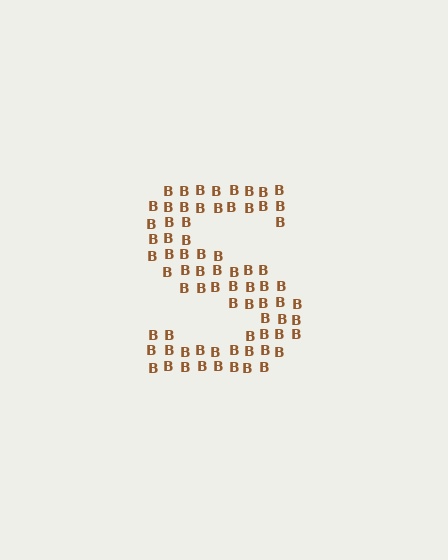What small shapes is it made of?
It is made of small letter B's.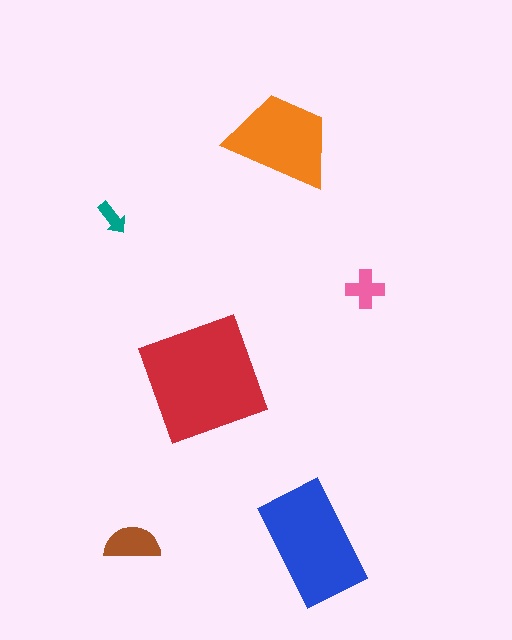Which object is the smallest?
The teal arrow.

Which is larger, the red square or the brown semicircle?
The red square.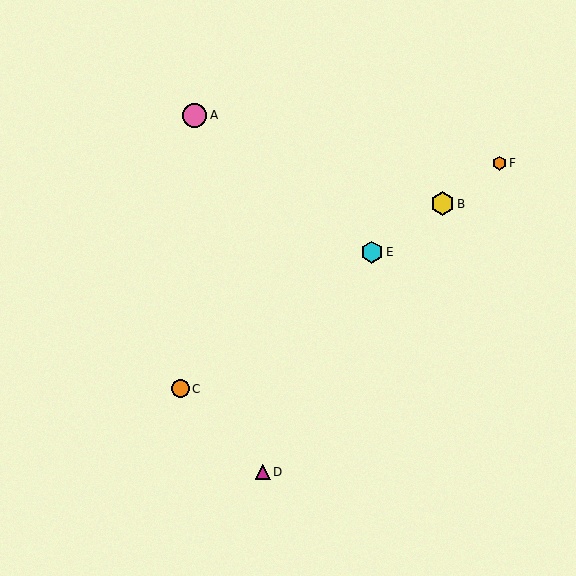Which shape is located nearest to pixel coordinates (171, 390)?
The orange circle (labeled C) at (180, 389) is nearest to that location.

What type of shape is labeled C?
Shape C is an orange circle.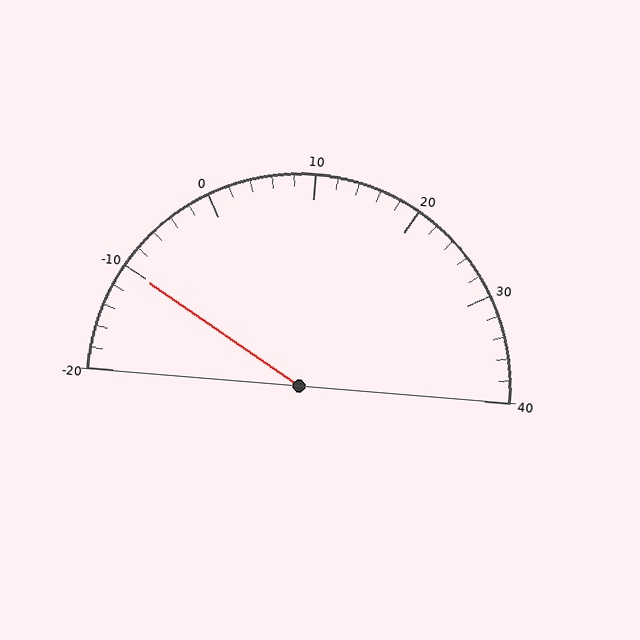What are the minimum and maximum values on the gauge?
The gauge ranges from -20 to 40.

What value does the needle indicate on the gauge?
The needle indicates approximately -10.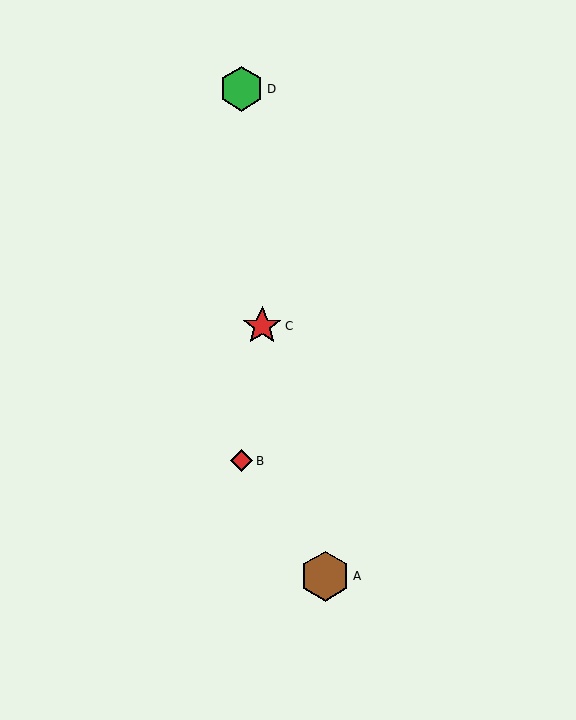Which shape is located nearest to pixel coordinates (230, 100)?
The green hexagon (labeled D) at (242, 89) is nearest to that location.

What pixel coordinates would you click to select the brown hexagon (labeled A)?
Click at (325, 576) to select the brown hexagon A.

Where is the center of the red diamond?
The center of the red diamond is at (242, 461).